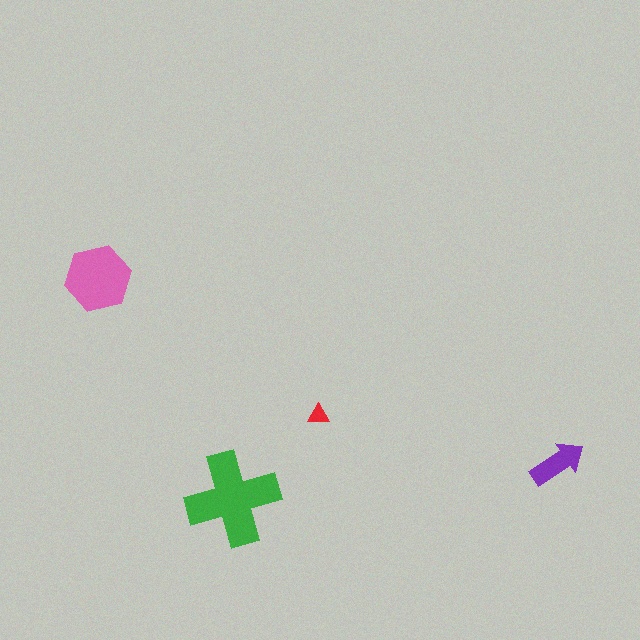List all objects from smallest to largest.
The red triangle, the purple arrow, the pink hexagon, the green cross.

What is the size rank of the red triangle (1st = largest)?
4th.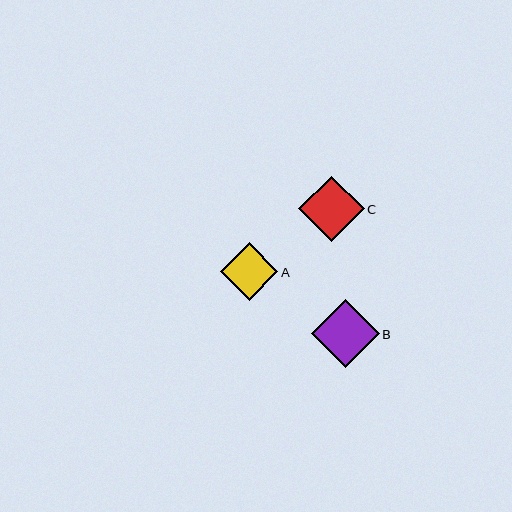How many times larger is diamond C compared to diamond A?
Diamond C is approximately 1.1 times the size of diamond A.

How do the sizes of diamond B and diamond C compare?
Diamond B and diamond C are approximately the same size.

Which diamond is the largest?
Diamond B is the largest with a size of approximately 68 pixels.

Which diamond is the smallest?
Diamond A is the smallest with a size of approximately 58 pixels.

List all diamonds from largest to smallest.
From largest to smallest: B, C, A.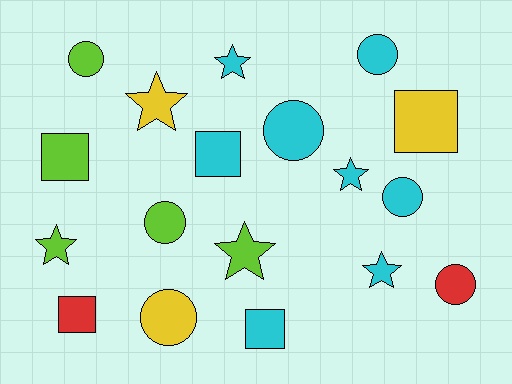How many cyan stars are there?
There are 3 cyan stars.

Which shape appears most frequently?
Circle, with 7 objects.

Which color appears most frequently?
Cyan, with 8 objects.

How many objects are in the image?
There are 18 objects.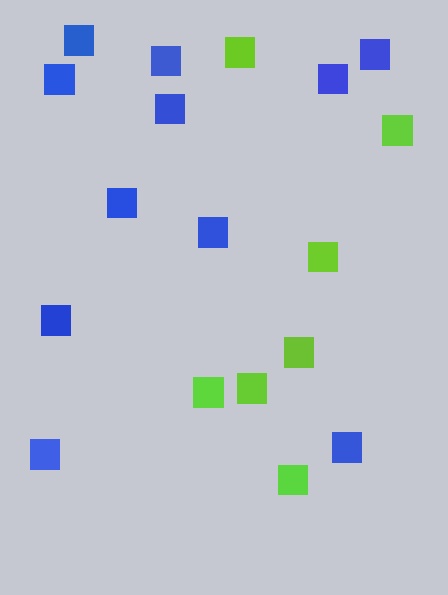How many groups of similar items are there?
There are 2 groups: one group of blue squares (11) and one group of lime squares (7).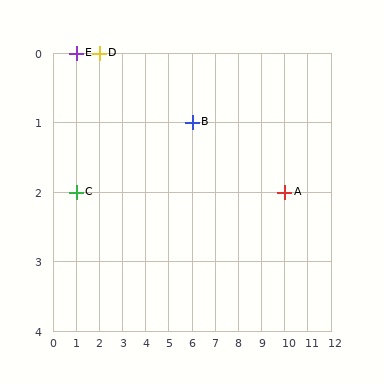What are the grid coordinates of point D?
Point D is at grid coordinates (2, 0).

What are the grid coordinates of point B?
Point B is at grid coordinates (6, 1).